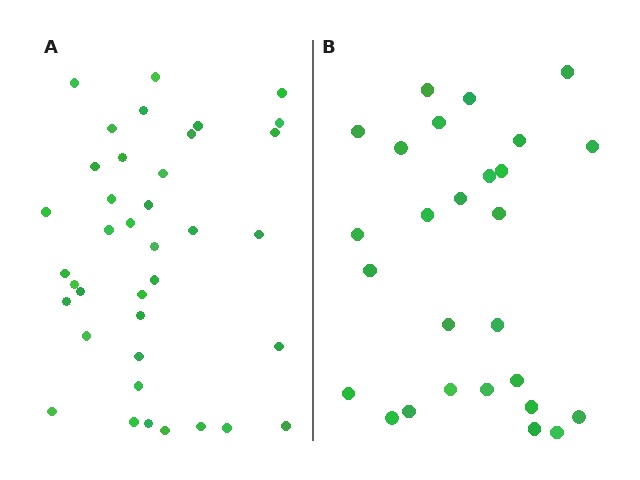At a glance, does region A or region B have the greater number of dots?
Region A (the left region) has more dots.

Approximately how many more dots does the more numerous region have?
Region A has roughly 12 or so more dots than region B.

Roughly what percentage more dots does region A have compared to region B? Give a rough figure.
About 40% more.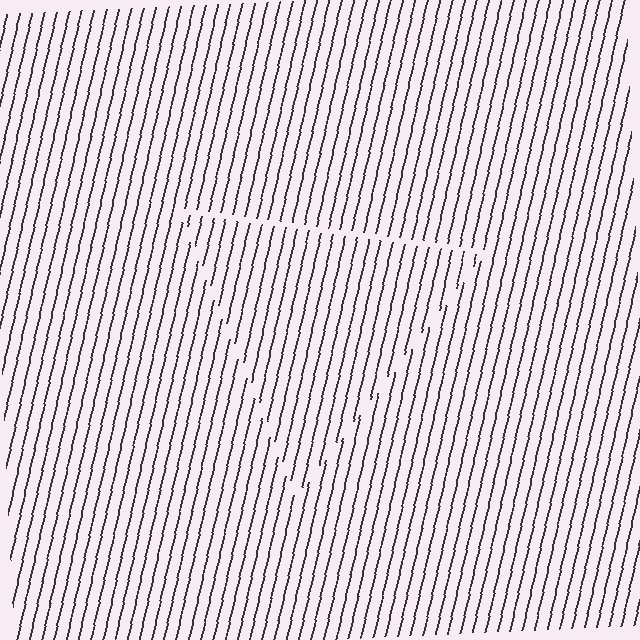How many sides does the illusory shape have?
3 sides — the line-ends trace a triangle.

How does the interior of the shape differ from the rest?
The interior of the shape contains the same grating, shifted by half a period — the contour is defined by the phase discontinuity where line-ends from the inner and outer gratings abut.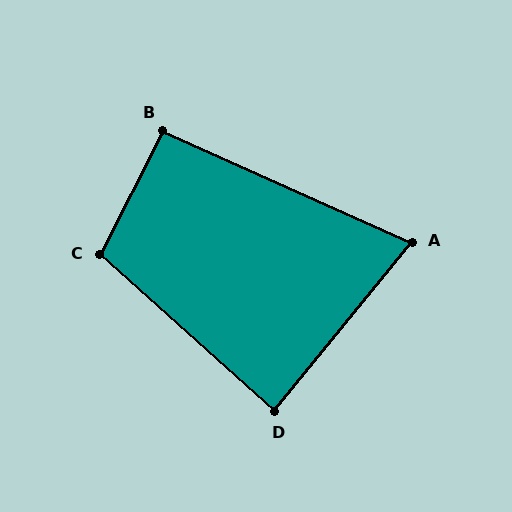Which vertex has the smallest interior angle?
A, at approximately 75 degrees.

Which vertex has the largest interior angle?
C, at approximately 105 degrees.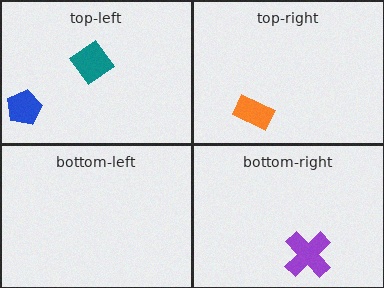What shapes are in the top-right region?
The orange rectangle.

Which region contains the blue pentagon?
The top-left region.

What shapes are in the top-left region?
The teal diamond, the blue pentagon.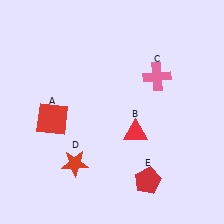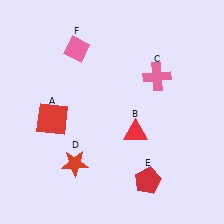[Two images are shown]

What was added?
A pink diamond (F) was added in Image 2.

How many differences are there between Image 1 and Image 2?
There is 1 difference between the two images.